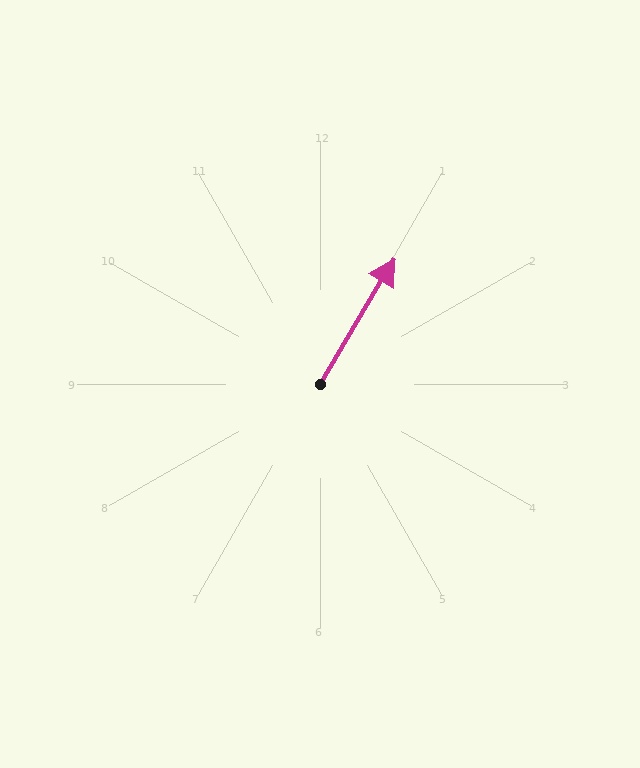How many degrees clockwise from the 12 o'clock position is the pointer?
Approximately 30 degrees.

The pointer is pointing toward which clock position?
Roughly 1 o'clock.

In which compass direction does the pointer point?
Northeast.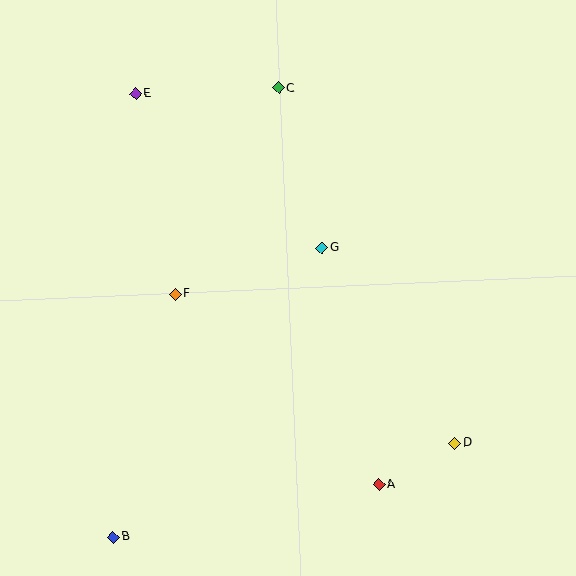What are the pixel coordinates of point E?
Point E is at (135, 93).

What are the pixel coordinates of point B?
Point B is at (114, 537).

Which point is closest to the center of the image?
Point G at (322, 248) is closest to the center.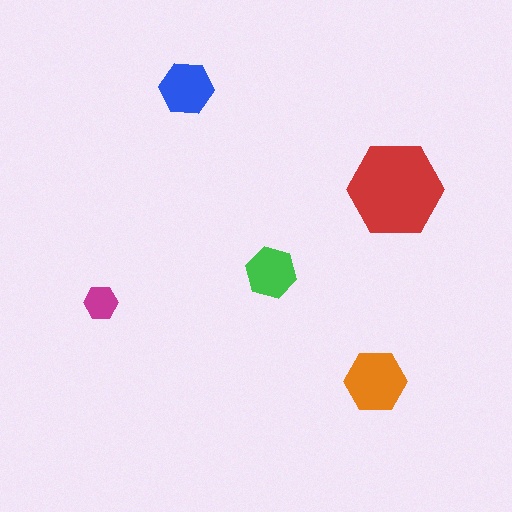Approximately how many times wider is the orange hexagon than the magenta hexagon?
About 2 times wider.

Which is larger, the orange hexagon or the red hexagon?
The red one.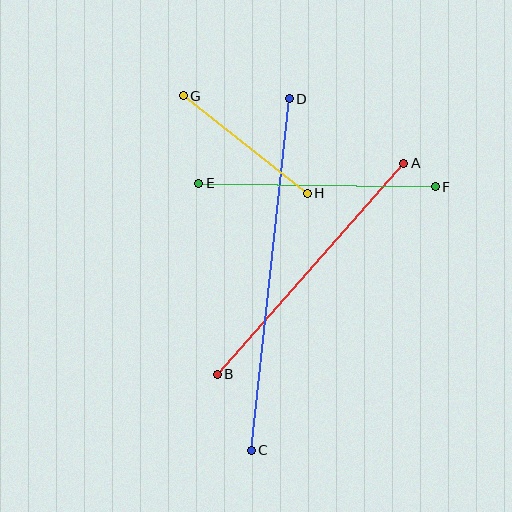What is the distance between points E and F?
The distance is approximately 236 pixels.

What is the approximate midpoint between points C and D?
The midpoint is at approximately (270, 274) pixels.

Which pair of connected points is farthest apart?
Points C and D are farthest apart.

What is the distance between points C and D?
The distance is approximately 353 pixels.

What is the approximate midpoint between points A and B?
The midpoint is at approximately (310, 269) pixels.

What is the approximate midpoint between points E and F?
The midpoint is at approximately (317, 185) pixels.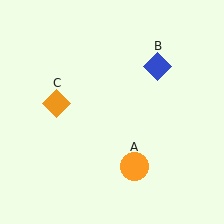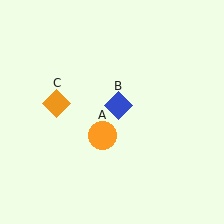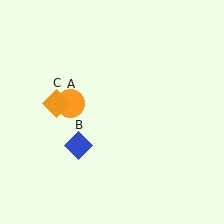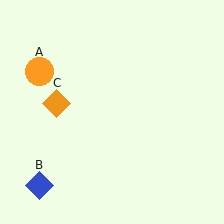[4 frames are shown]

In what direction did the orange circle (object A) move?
The orange circle (object A) moved up and to the left.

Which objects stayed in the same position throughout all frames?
Orange diamond (object C) remained stationary.